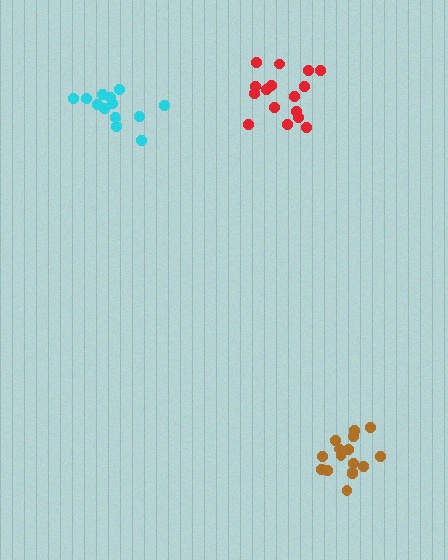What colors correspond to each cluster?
The clusters are colored: brown, cyan, red.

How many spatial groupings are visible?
There are 3 spatial groupings.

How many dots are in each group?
Group 1: 16 dots, Group 2: 13 dots, Group 3: 16 dots (45 total).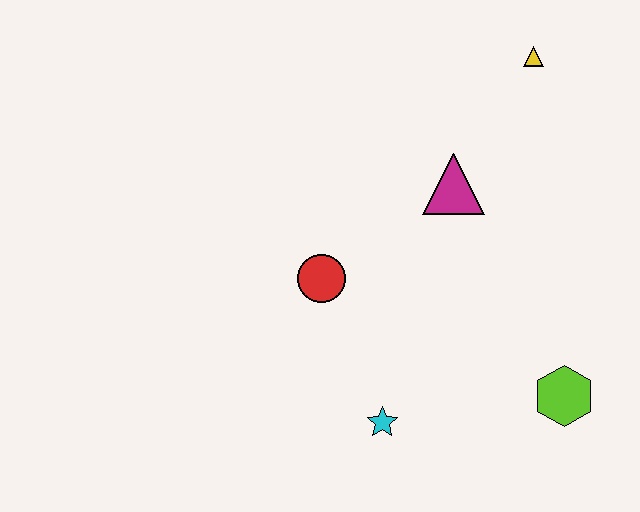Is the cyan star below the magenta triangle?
Yes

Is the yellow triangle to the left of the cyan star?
No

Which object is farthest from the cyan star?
The yellow triangle is farthest from the cyan star.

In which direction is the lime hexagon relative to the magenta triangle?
The lime hexagon is below the magenta triangle.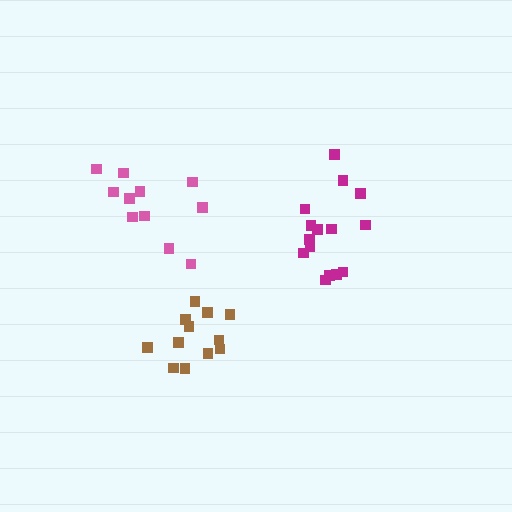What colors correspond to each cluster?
The clusters are colored: magenta, pink, brown.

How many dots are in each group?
Group 1: 15 dots, Group 2: 11 dots, Group 3: 12 dots (38 total).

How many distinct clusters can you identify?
There are 3 distinct clusters.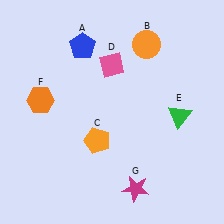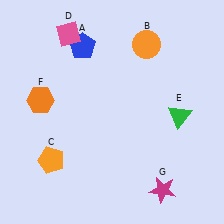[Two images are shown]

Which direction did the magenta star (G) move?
The magenta star (G) moved right.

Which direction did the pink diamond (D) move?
The pink diamond (D) moved left.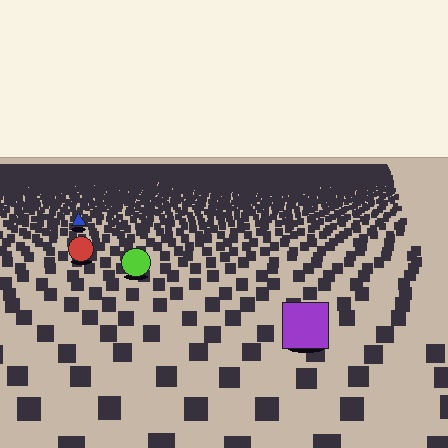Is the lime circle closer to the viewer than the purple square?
No. The purple square is closer — you can tell from the texture gradient: the ground texture is coarser near it.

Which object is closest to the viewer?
The purple square is closest. The texture marks near it are larger and more spread out.